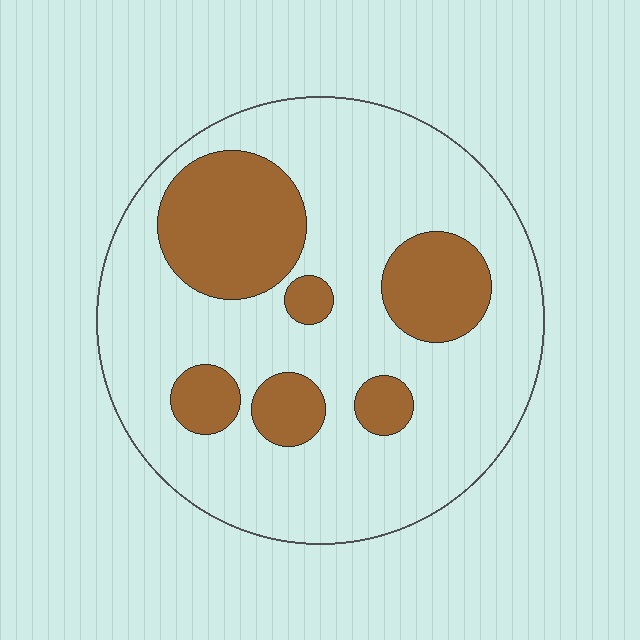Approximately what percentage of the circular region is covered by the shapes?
Approximately 25%.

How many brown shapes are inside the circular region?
6.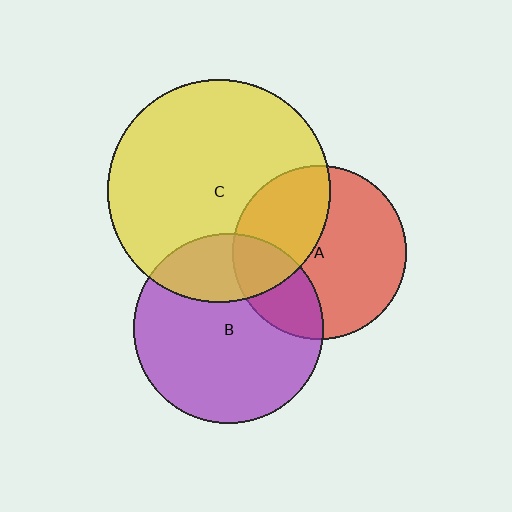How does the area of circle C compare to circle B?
Approximately 1.4 times.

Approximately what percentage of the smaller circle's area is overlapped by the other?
Approximately 35%.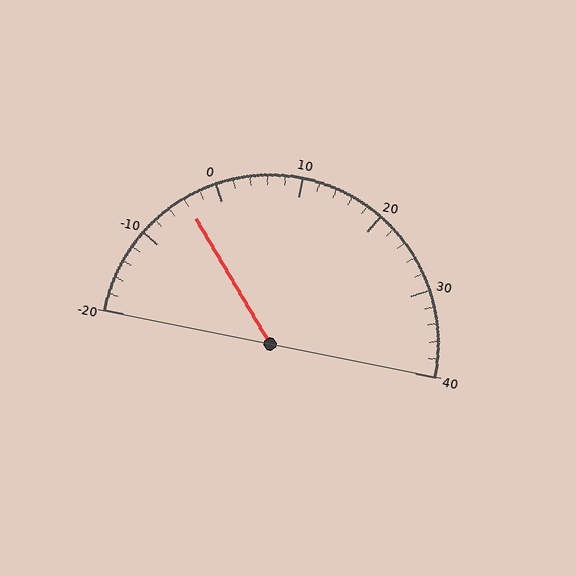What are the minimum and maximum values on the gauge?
The gauge ranges from -20 to 40.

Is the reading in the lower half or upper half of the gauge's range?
The reading is in the lower half of the range (-20 to 40).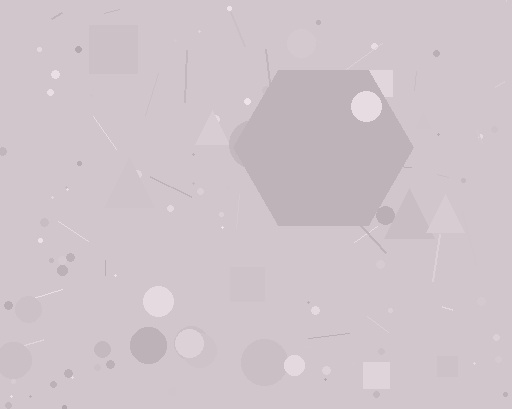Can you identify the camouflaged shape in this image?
The camouflaged shape is a hexagon.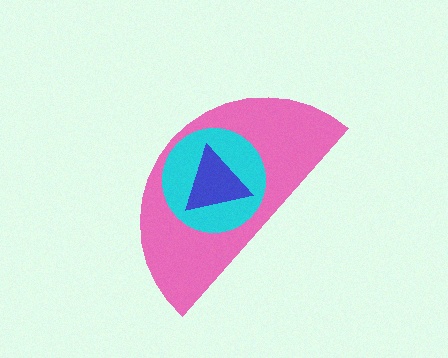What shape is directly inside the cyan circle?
The blue triangle.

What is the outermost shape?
The pink semicircle.